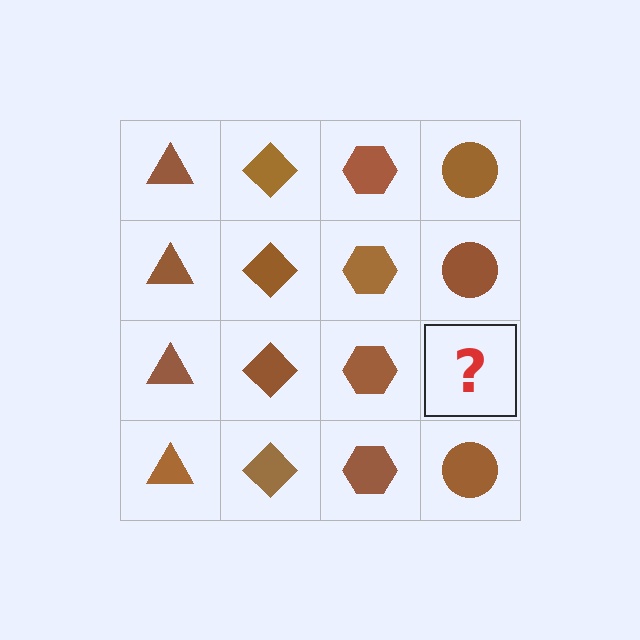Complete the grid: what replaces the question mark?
The question mark should be replaced with a brown circle.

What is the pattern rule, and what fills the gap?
The rule is that each column has a consistent shape. The gap should be filled with a brown circle.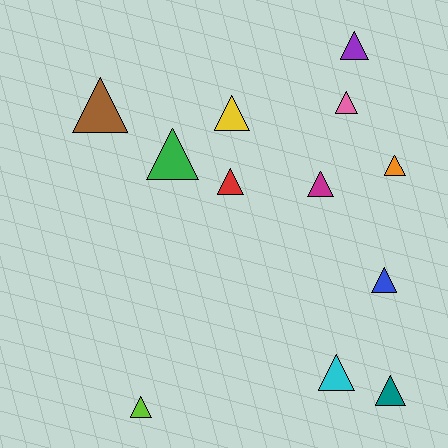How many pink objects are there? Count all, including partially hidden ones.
There is 1 pink object.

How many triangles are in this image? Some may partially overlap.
There are 12 triangles.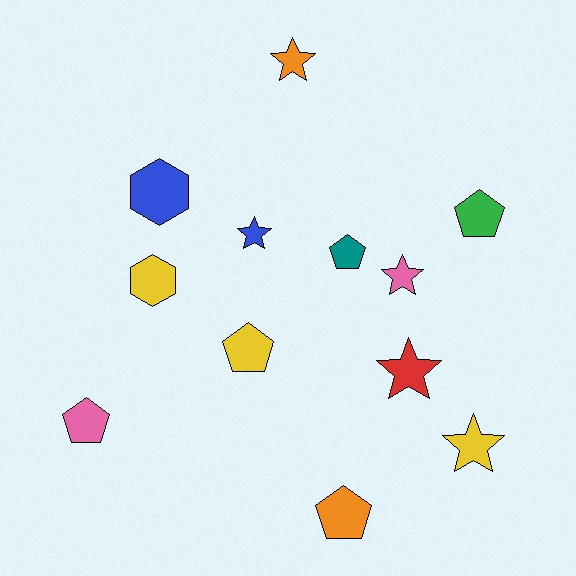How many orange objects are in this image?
There are 2 orange objects.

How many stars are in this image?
There are 5 stars.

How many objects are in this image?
There are 12 objects.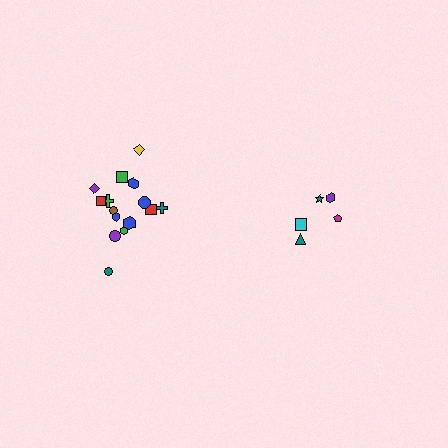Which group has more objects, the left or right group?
The left group.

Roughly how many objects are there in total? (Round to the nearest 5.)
Roughly 20 objects in total.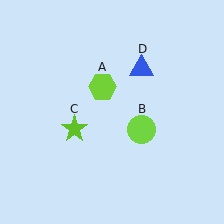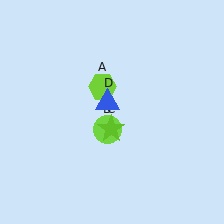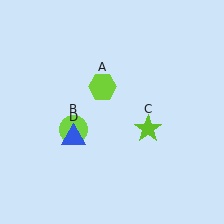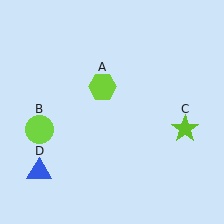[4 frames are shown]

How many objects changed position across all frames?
3 objects changed position: lime circle (object B), lime star (object C), blue triangle (object D).